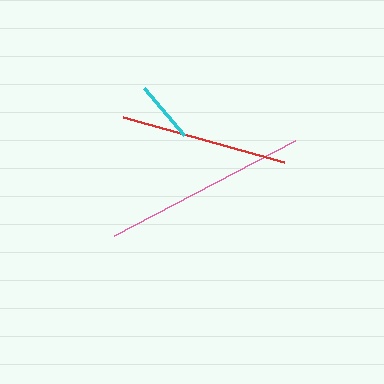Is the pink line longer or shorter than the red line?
The pink line is longer than the red line.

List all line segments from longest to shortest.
From longest to shortest: pink, red, cyan.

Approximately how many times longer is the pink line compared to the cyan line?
The pink line is approximately 3.3 times the length of the cyan line.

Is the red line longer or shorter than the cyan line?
The red line is longer than the cyan line.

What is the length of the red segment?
The red segment is approximately 167 pixels long.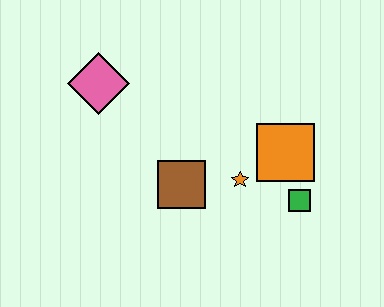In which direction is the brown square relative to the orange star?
The brown square is to the left of the orange star.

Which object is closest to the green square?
The orange square is closest to the green square.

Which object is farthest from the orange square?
The pink diamond is farthest from the orange square.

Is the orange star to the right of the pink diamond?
Yes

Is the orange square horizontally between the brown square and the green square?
Yes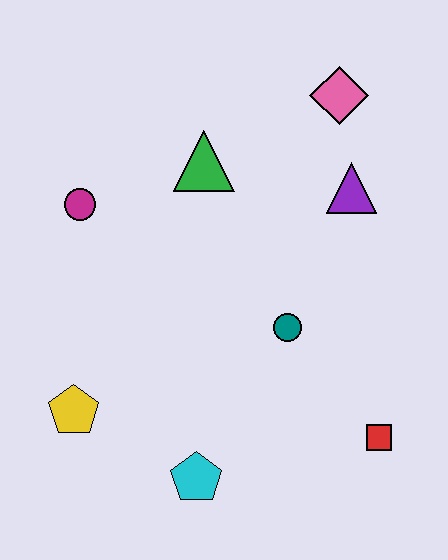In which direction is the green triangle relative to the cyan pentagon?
The green triangle is above the cyan pentagon.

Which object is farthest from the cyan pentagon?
The pink diamond is farthest from the cyan pentagon.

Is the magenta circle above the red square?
Yes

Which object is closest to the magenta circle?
The green triangle is closest to the magenta circle.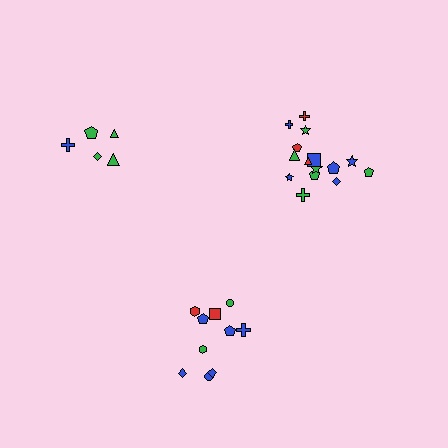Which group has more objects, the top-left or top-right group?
The top-right group.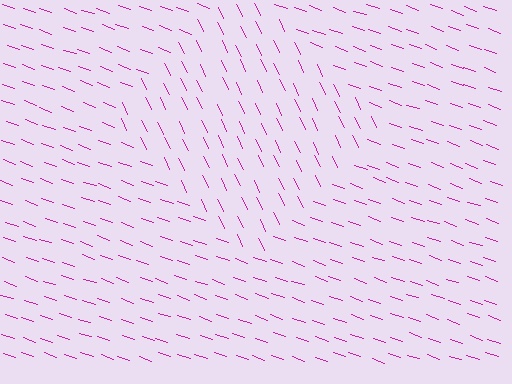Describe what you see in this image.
The image is filled with small magenta line segments. A diamond region in the image has lines oriented differently from the surrounding lines, creating a visible texture boundary.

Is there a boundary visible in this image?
Yes, there is a texture boundary formed by a change in line orientation.